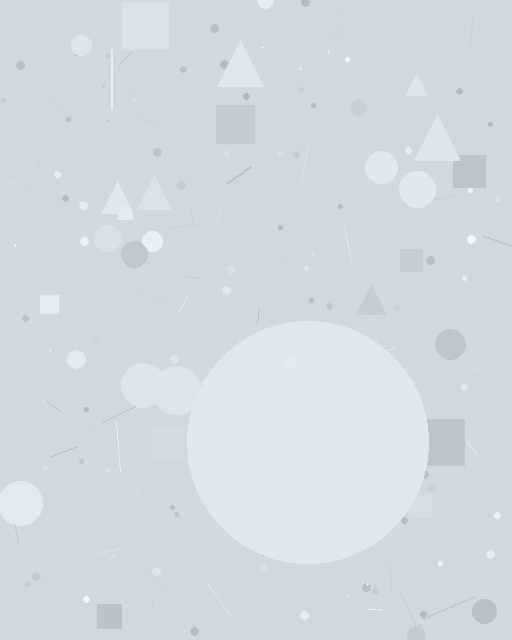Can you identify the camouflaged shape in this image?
The camouflaged shape is a circle.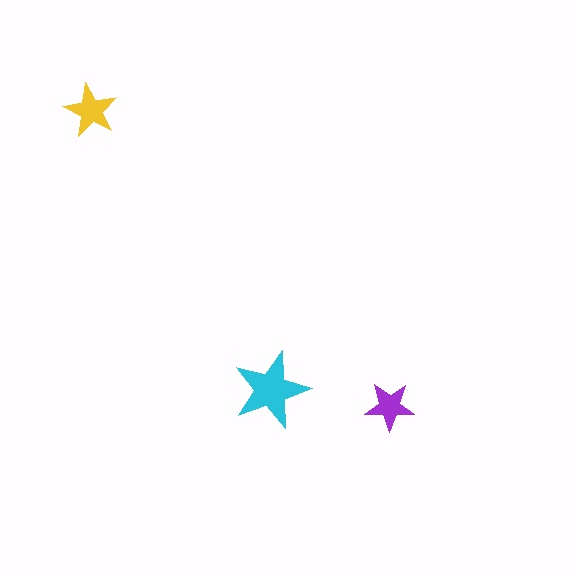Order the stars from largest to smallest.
the cyan one, the yellow one, the purple one.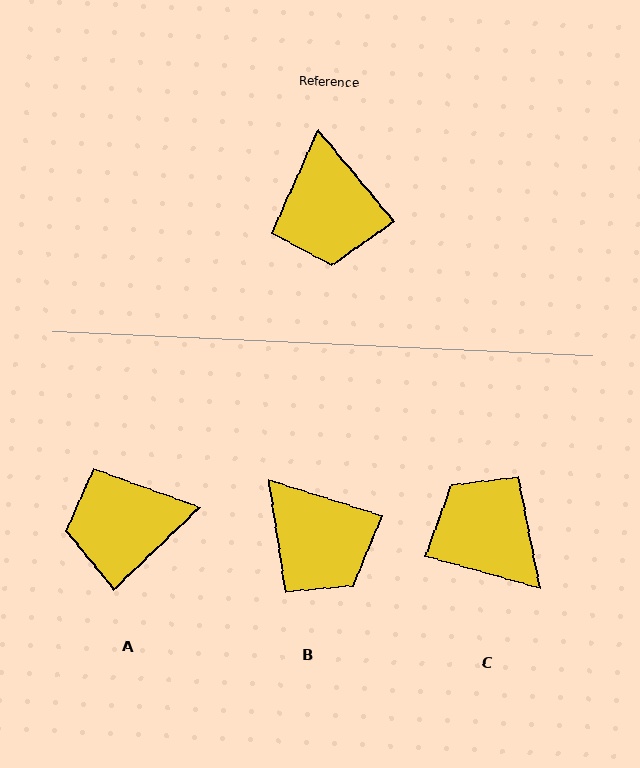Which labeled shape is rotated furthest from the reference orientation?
C, about 145 degrees away.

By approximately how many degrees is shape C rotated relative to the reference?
Approximately 145 degrees clockwise.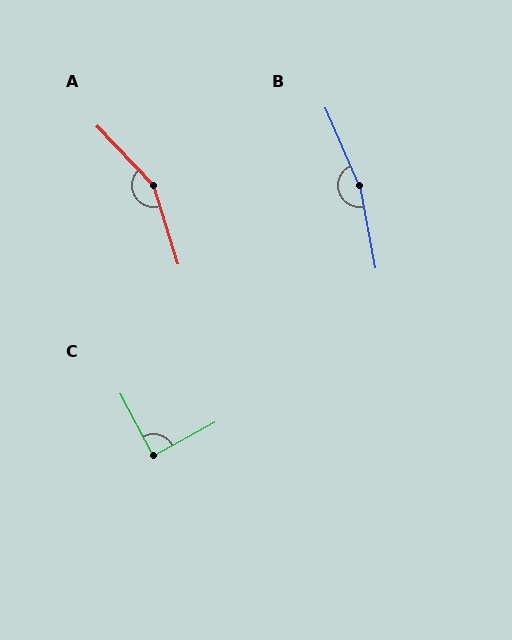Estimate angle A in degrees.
Approximately 154 degrees.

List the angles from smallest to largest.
C (89°), A (154°), B (168°).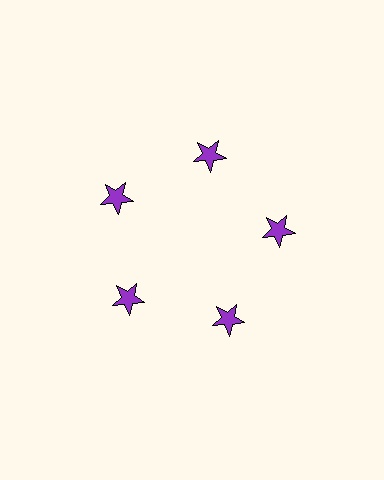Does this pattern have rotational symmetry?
Yes, this pattern has 5-fold rotational symmetry. It looks the same after rotating 72 degrees around the center.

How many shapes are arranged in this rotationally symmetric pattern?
There are 5 shapes, arranged in 5 groups of 1.